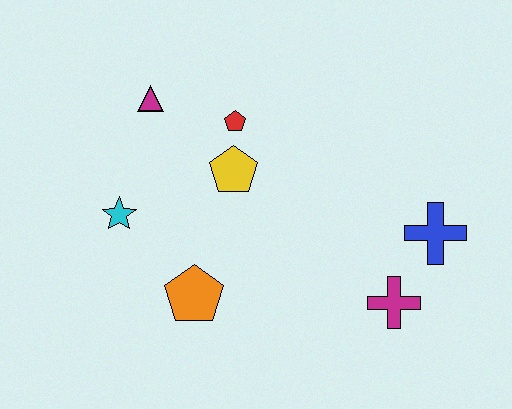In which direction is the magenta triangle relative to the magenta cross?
The magenta triangle is to the left of the magenta cross.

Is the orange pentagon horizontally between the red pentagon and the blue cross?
No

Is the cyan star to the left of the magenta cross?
Yes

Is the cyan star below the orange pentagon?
No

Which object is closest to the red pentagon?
The yellow pentagon is closest to the red pentagon.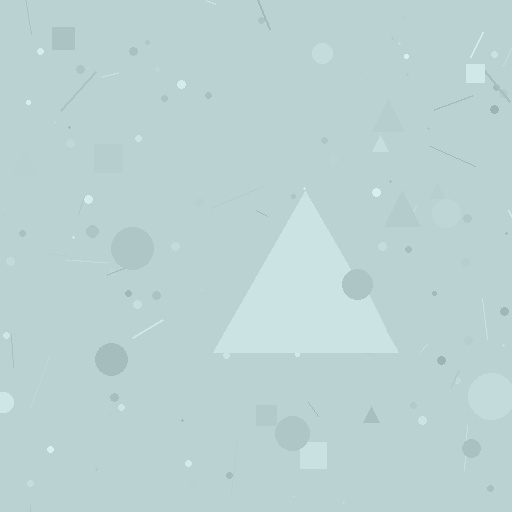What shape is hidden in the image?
A triangle is hidden in the image.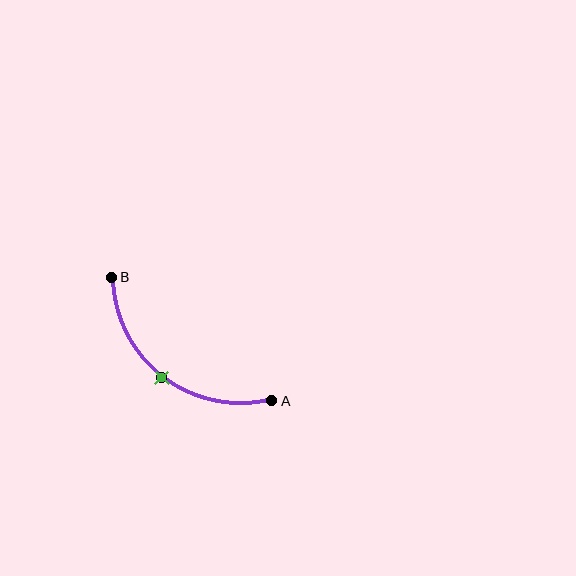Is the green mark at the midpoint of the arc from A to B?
Yes. The green mark lies on the arc at equal arc-length from both A and B — it is the arc midpoint.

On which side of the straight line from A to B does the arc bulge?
The arc bulges below and to the left of the straight line connecting A and B.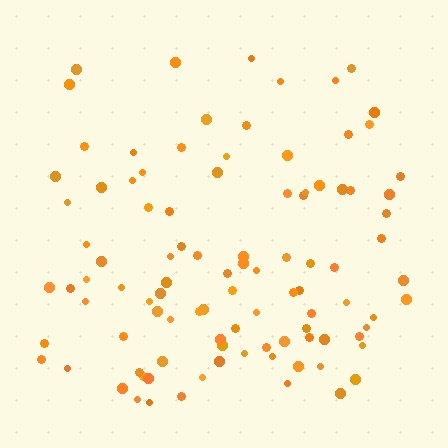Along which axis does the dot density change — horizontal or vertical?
Vertical.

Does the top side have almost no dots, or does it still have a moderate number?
Still a moderate number, just noticeably fewer than the bottom.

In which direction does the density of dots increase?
From top to bottom, with the bottom side densest.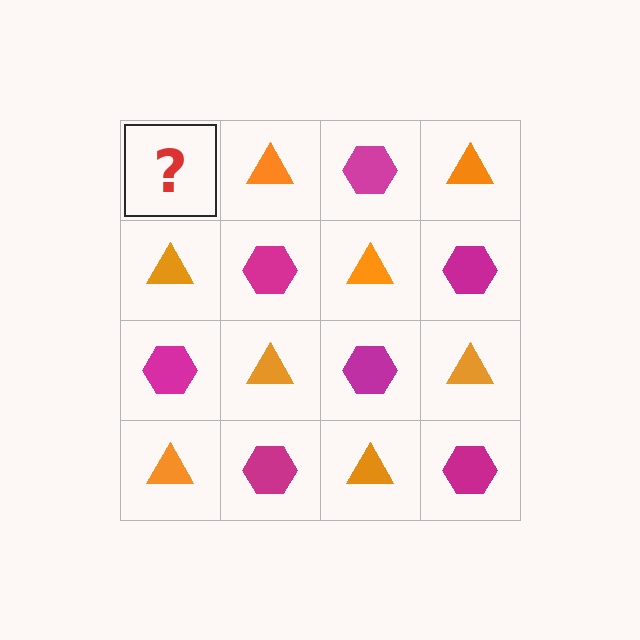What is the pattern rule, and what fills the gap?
The rule is that it alternates magenta hexagon and orange triangle in a checkerboard pattern. The gap should be filled with a magenta hexagon.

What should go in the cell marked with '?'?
The missing cell should contain a magenta hexagon.